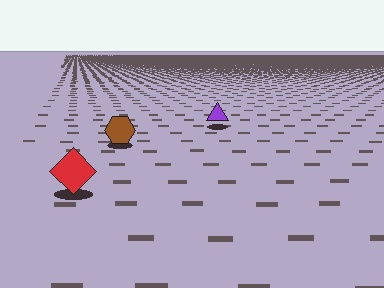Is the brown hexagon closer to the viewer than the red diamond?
No. The red diamond is closer — you can tell from the texture gradient: the ground texture is coarser near it.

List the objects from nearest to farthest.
From nearest to farthest: the red diamond, the brown hexagon, the purple triangle.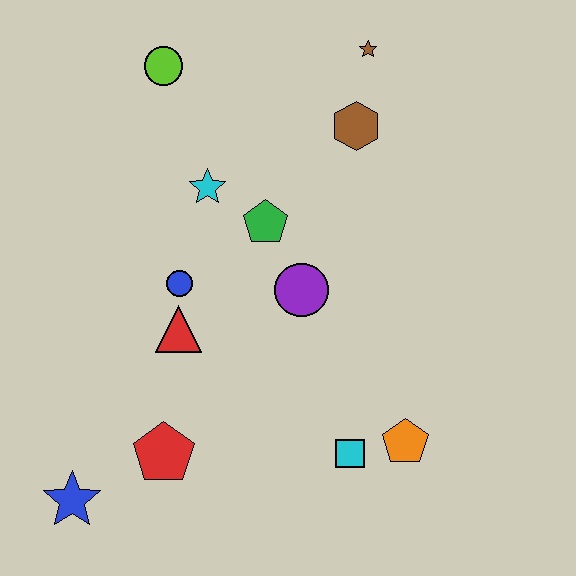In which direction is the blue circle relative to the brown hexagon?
The blue circle is to the left of the brown hexagon.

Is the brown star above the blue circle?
Yes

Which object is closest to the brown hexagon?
The brown star is closest to the brown hexagon.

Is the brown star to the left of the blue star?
No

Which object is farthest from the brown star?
The blue star is farthest from the brown star.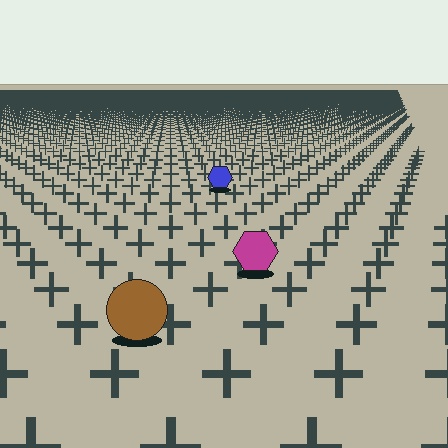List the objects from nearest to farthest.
From nearest to farthest: the brown circle, the magenta hexagon, the blue hexagon.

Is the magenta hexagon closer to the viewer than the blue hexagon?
Yes. The magenta hexagon is closer — you can tell from the texture gradient: the ground texture is coarser near it.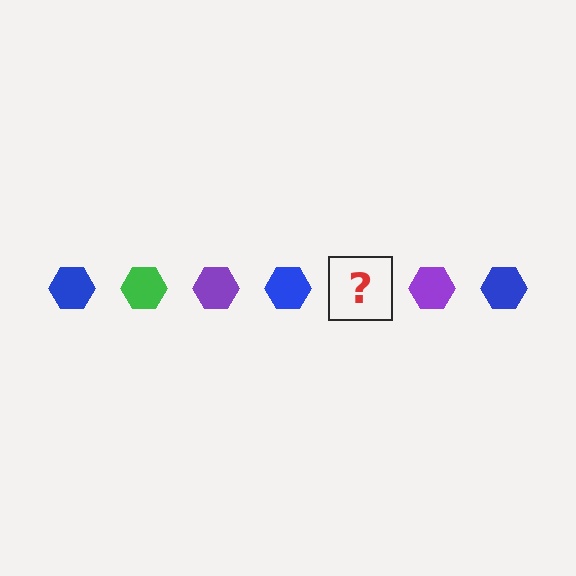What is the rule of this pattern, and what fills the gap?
The rule is that the pattern cycles through blue, green, purple hexagons. The gap should be filled with a green hexagon.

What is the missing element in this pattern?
The missing element is a green hexagon.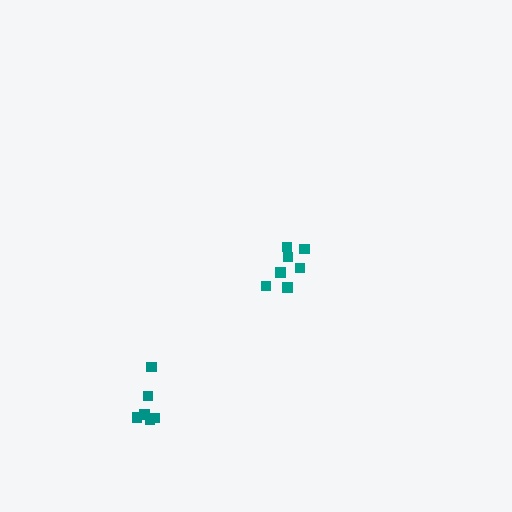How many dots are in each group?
Group 1: 7 dots, Group 2: 6 dots (13 total).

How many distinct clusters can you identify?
There are 2 distinct clusters.